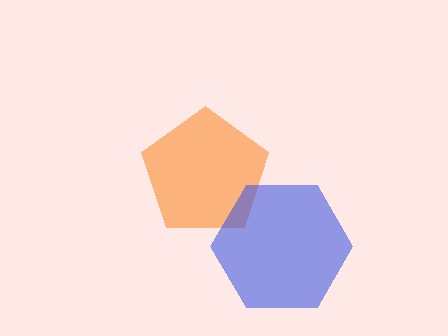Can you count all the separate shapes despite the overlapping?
Yes, there are 2 separate shapes.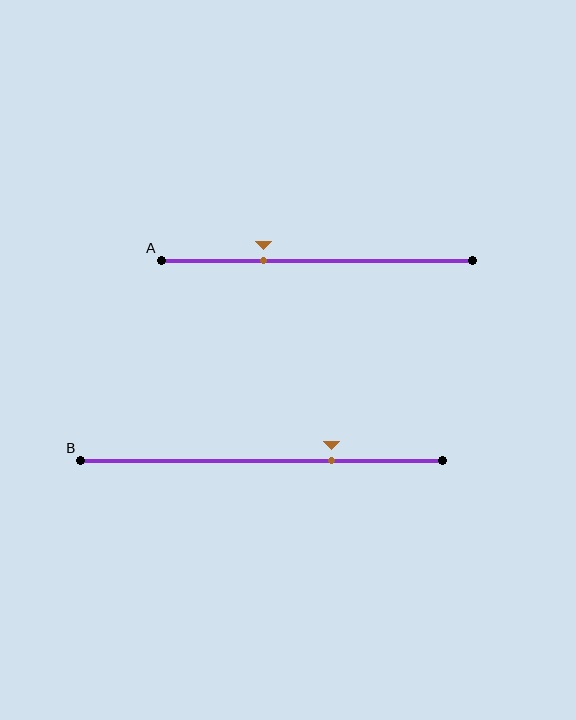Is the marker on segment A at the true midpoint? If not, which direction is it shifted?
No, the marker on segment A is shifted to the left by about 17% of the segment length.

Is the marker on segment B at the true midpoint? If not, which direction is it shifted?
No, the marker on segment B is shifted to the right by about 19% of the segment length.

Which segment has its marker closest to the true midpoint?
Segment A has its marker closest to the true midpoint.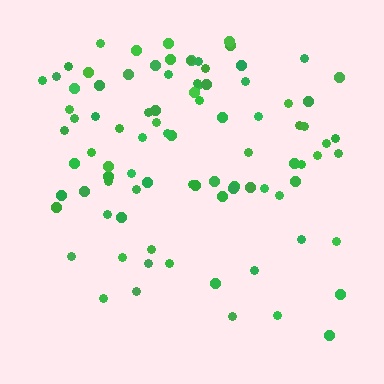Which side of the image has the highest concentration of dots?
The top.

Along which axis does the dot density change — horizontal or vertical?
Vertical.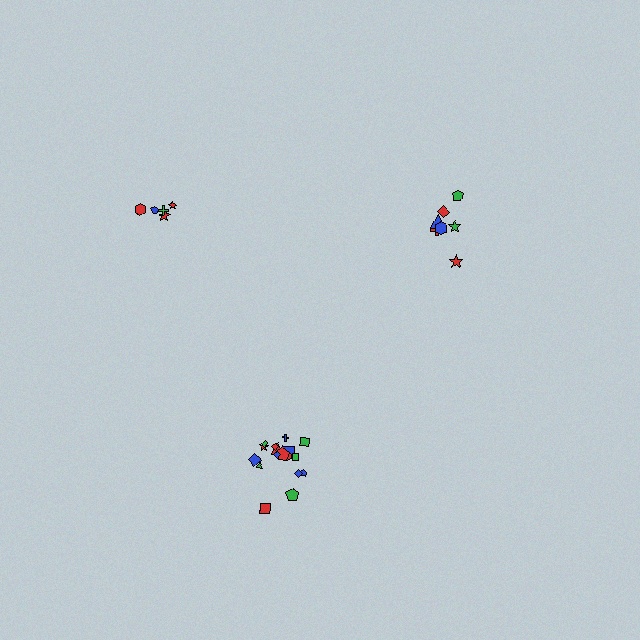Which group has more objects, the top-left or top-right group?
The top-right group.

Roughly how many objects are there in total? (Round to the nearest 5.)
Roughly 30 objects in total.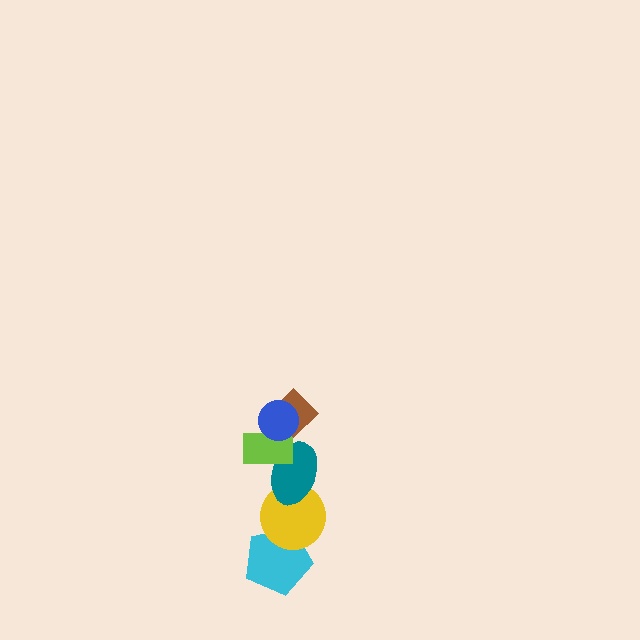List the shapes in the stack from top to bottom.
From top to bottom: the blue circle, the brown diamond, the lime rectangle, the teal ellipse, the yellow circle, the cyan pentagon.